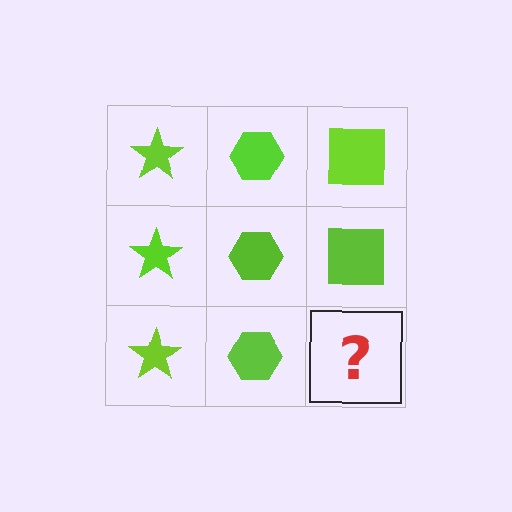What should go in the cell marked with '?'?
The missing cell should contain a lime square.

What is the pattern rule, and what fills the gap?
The rule is that each column has a consistent shape. The gap should be filled with a lime square.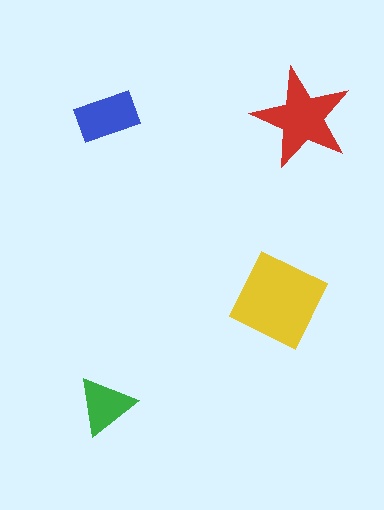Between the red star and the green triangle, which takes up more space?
The red star.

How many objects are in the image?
There are 4 objects in the image.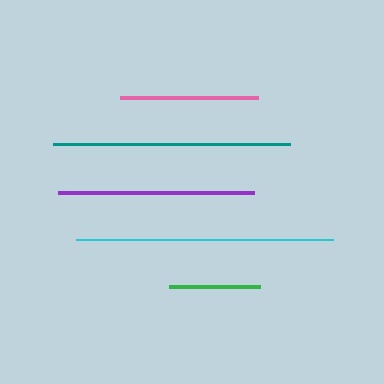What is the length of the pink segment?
The pink segment is approximately 138 pixels long.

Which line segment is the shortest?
The green line is the shortest at approximately 91 pixels.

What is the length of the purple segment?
The purple segment is approximately 196 pixels long.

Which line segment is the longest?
The cyan line is the longest at approximately 256 pixels.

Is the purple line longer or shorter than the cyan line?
The cyan line is longer than the purple line.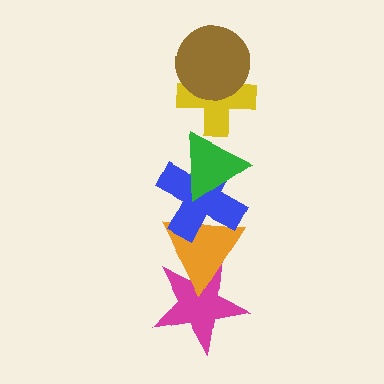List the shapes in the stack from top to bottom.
From top to bottom: the brown circle, the yellow cross, the green triangle, the blue cross, the orange triangle, the magenta star.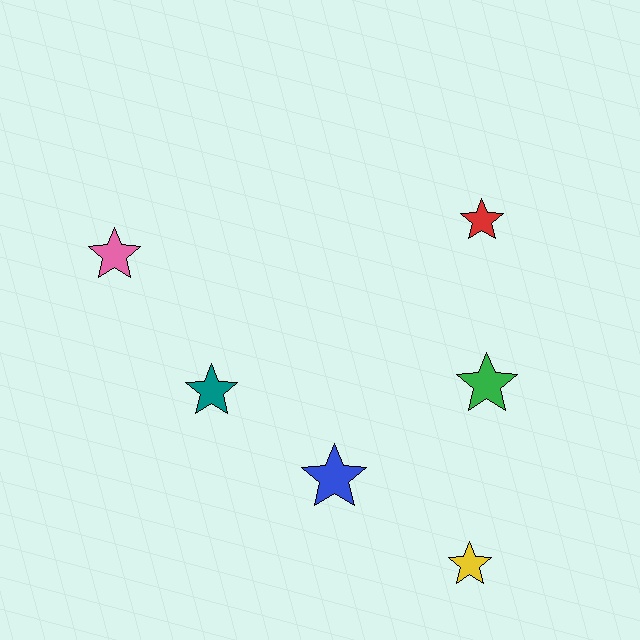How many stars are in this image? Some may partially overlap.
There are 6 stars.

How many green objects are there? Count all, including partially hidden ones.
There is 1 green object.